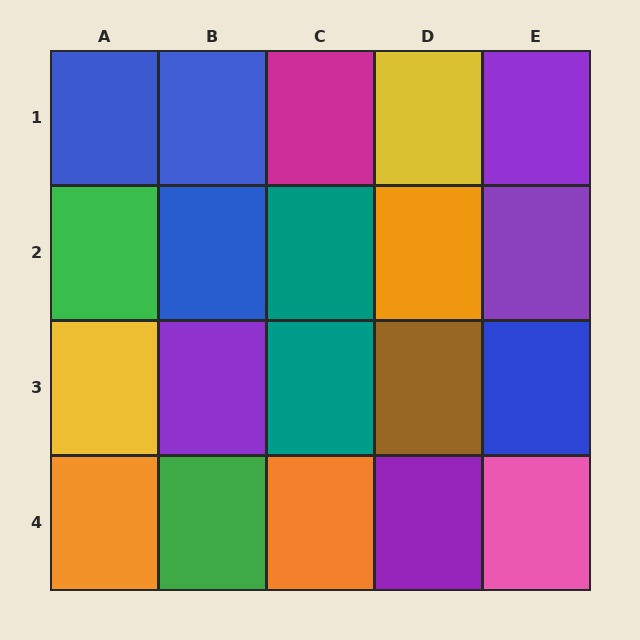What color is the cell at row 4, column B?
Green.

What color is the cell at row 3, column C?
Teal.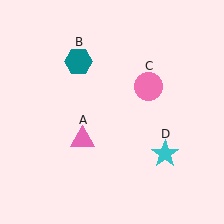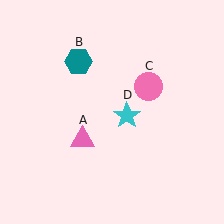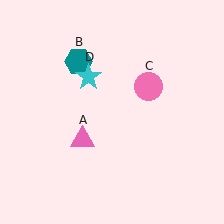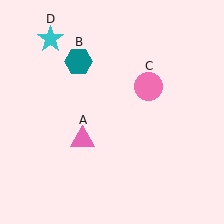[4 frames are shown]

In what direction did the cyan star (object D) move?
The cyan star (object D) moved up and to the left.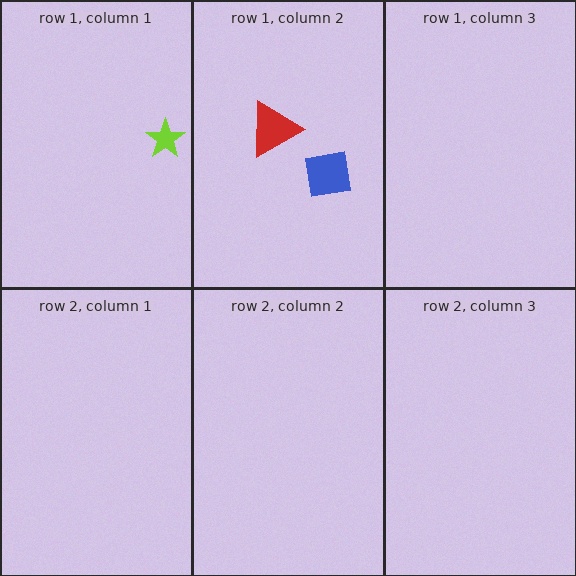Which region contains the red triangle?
The row 1, column 2 region.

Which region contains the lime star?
The row 1, column 1 region.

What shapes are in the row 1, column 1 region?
The lime star.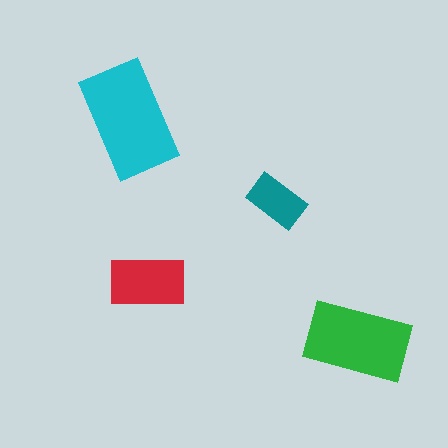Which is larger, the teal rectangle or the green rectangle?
The green one.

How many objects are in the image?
There are 4 objects in the image.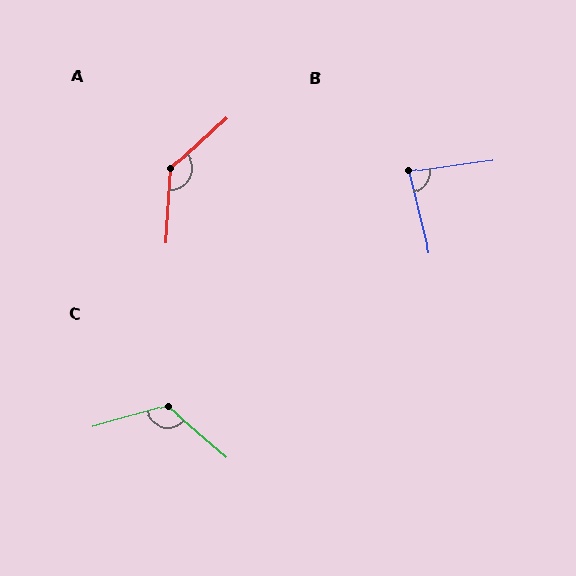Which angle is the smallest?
B, at approximately 84 degrees.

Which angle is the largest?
A, at approximately 135 degrees.